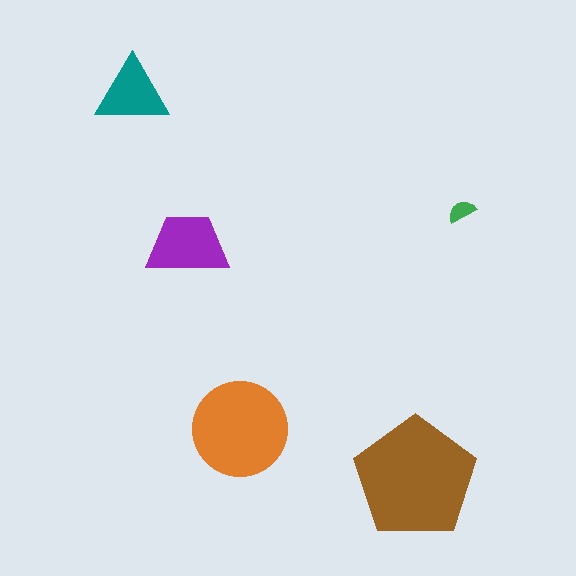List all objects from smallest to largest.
The green semicircle, the teal triangle, the purple trapezoid, the orange circle, the brown pentagon.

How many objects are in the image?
There are 5 objects in the image.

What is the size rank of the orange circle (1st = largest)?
2nd.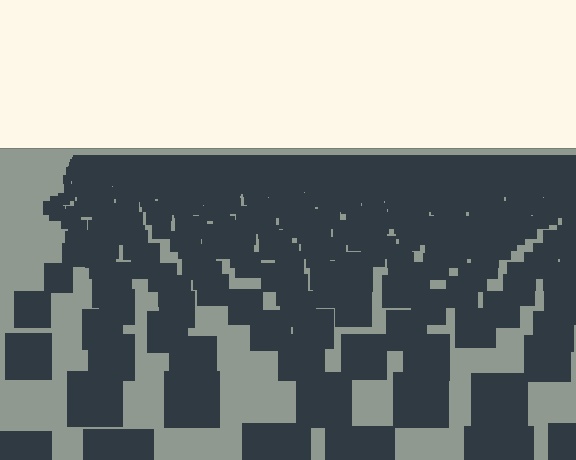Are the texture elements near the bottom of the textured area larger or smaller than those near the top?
Larger. Near the bottom, elements are closer to the viewer and appear at a bigger on-screen size.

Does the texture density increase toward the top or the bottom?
Density increases toward the top.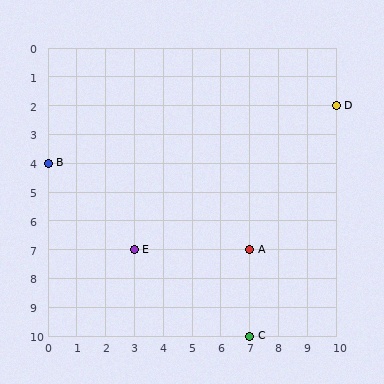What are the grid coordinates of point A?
Point A is at grid coordinates (7, 7).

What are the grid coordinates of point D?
Point D is at grid coordinates (10, 2).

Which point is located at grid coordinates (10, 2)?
Point D is at (10, 2).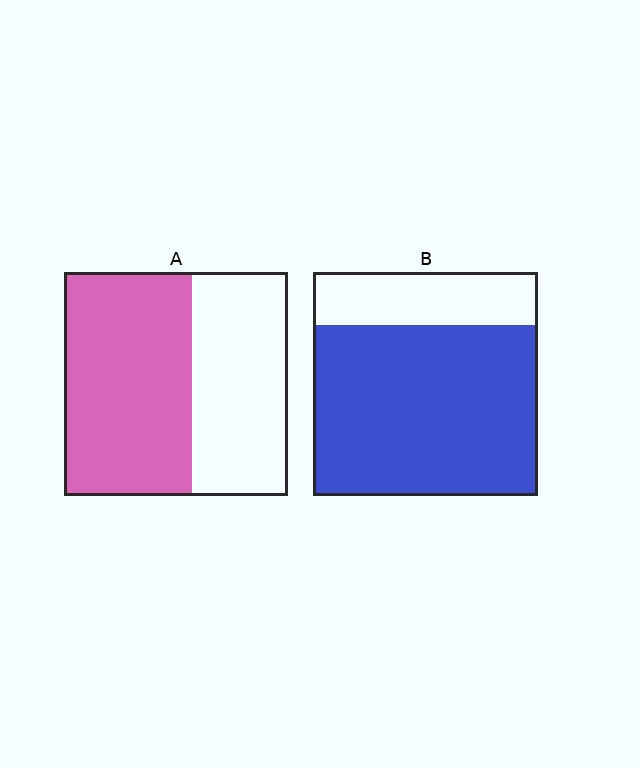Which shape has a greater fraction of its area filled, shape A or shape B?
Shape B.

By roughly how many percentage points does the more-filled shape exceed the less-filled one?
By roughly 20 percentage points (B over A).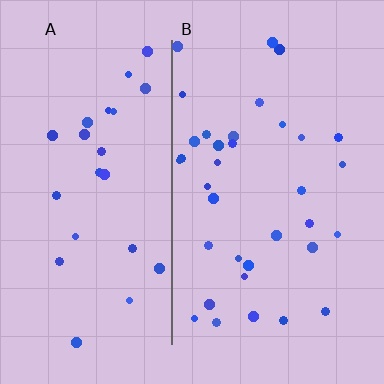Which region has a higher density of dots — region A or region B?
B (the right).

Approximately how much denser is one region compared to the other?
Approximately 1.4× — region B over region A.